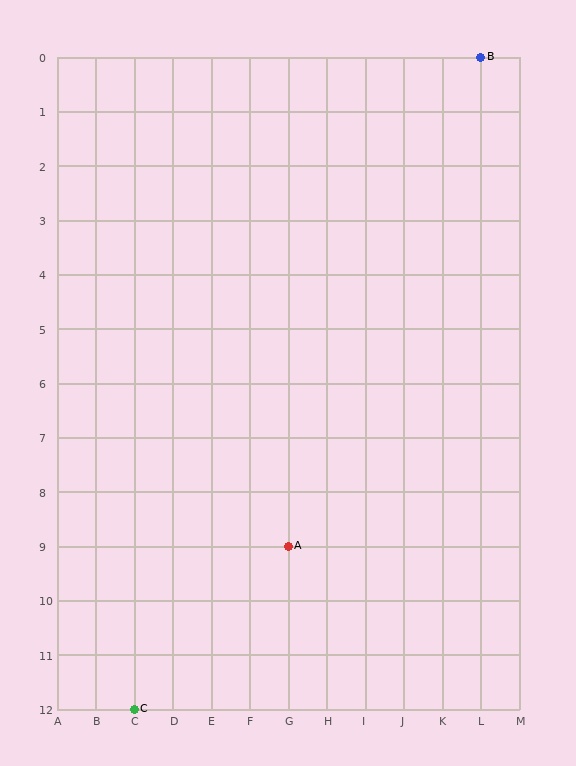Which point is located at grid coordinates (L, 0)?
Point B is at (L, 0).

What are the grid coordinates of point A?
Point A is at grid coordinates (G, 9).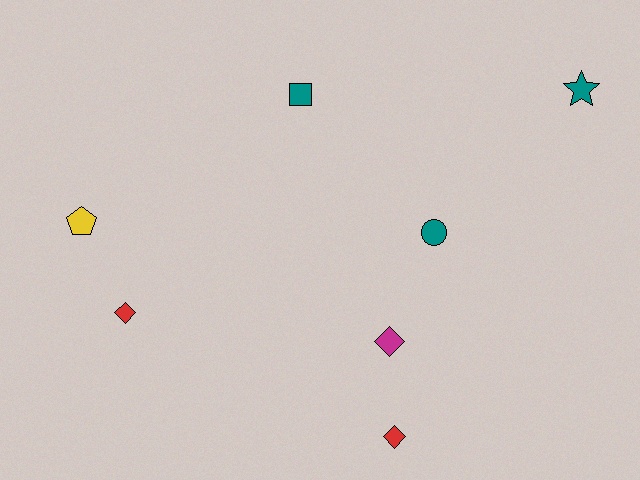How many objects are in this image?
There are 7 objects.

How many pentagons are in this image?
There is 1 pentagon.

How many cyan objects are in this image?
There are no cyan objects.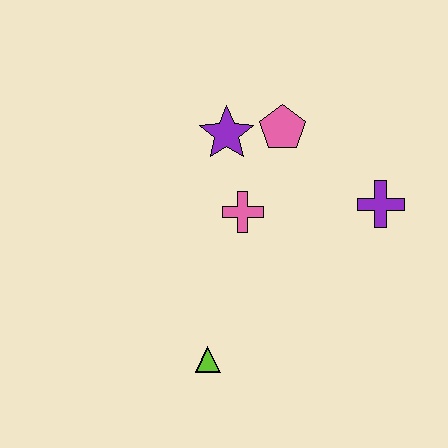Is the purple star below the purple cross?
No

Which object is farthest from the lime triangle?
The pink pentagon is farthest from the lime triangle.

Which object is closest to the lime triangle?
The pink cross is closest to the lime triangle.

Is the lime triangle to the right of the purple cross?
No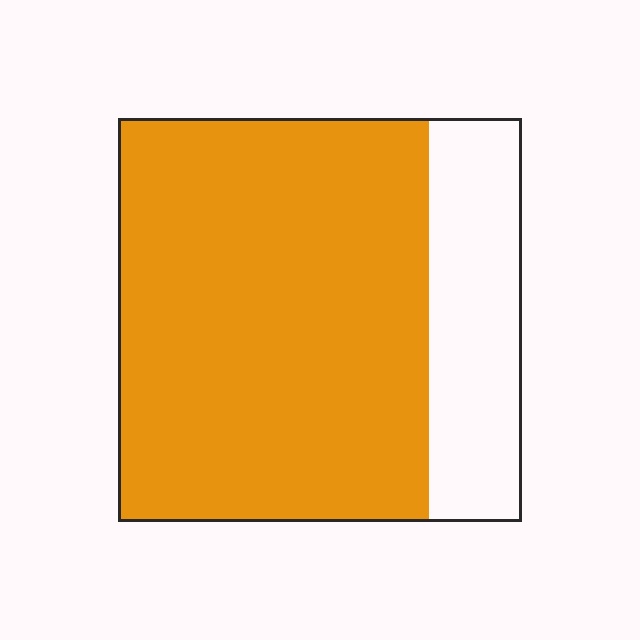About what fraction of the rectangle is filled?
About three quarters (3/4).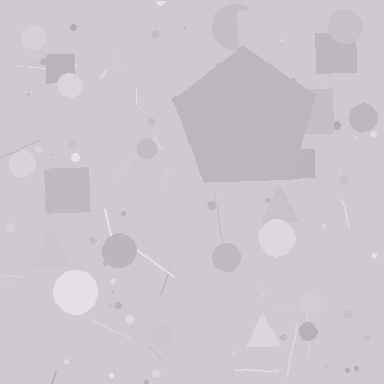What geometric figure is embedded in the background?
A pentagon is embedded in the background.